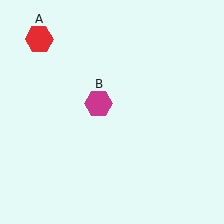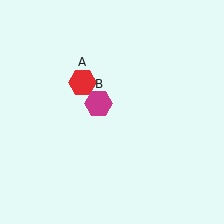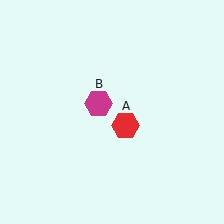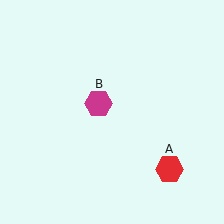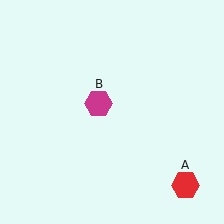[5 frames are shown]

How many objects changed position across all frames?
1 object changed position: red hexagon (object A).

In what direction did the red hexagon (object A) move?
The red hexagon (object A) moved down and to the right.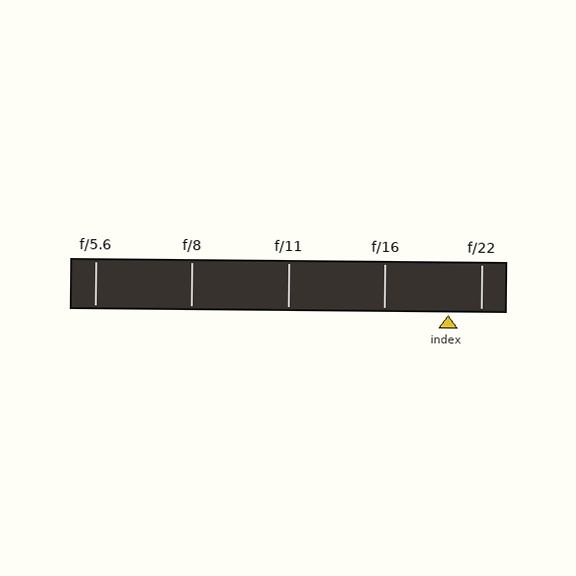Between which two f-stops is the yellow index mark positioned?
The index mark is between f/16 and f/22.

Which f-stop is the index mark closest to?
The index mark is closest to f/22.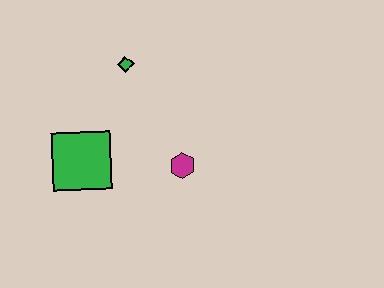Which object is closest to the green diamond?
The green square is closest to the green diamond.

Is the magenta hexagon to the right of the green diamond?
Yes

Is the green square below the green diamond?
Yes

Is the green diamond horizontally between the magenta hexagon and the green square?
Yes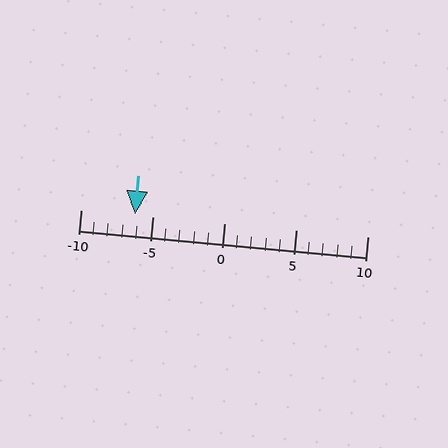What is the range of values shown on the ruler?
The ruler shows values from -10 to 10.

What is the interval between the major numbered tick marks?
The major tick marks are spaced 5 units apart.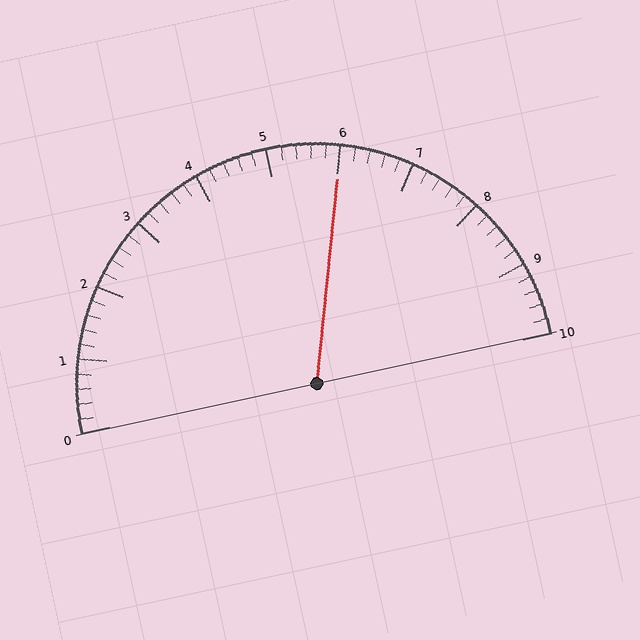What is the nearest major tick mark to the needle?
The nearest major tick mark is 6.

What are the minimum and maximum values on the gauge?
The gauge ranges from 0 to 10.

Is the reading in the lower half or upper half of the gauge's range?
The reading is in the upper half of the range (0 to 10).